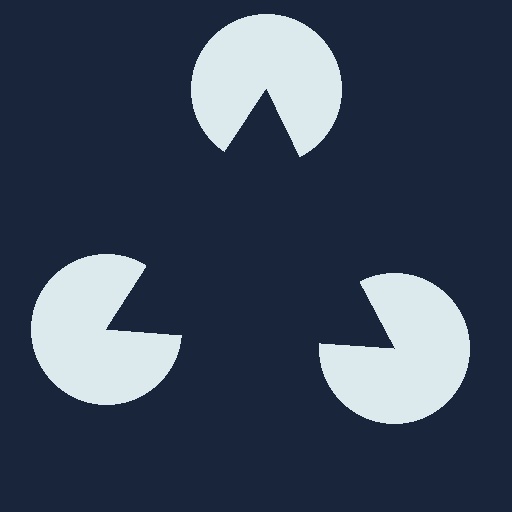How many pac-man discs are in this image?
There are 3 — one at each vertex of the illusory triangle.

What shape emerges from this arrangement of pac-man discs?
An illusory triangle — its edges are inferred from the aligned wedge cuts in the pac-man discs, not physically drawn.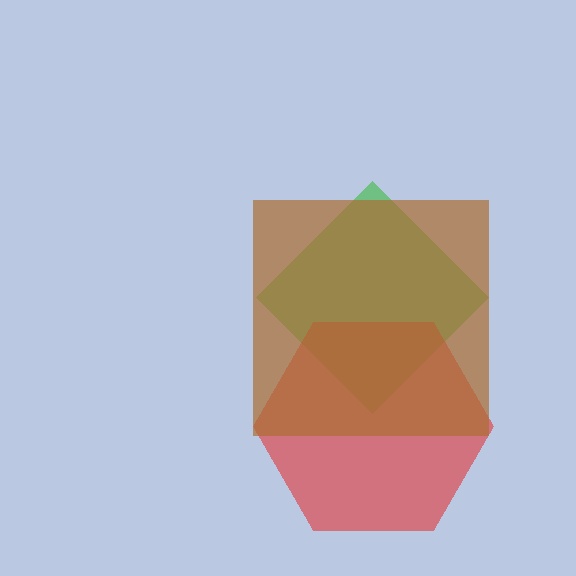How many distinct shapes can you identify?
There are 3 distinct shapes: a green diamond, a red hexagon, a brown square.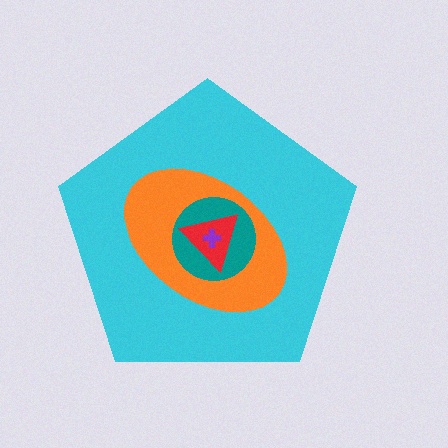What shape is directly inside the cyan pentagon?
The orange ellipse.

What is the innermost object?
The purple cross.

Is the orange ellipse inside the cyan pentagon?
Yes.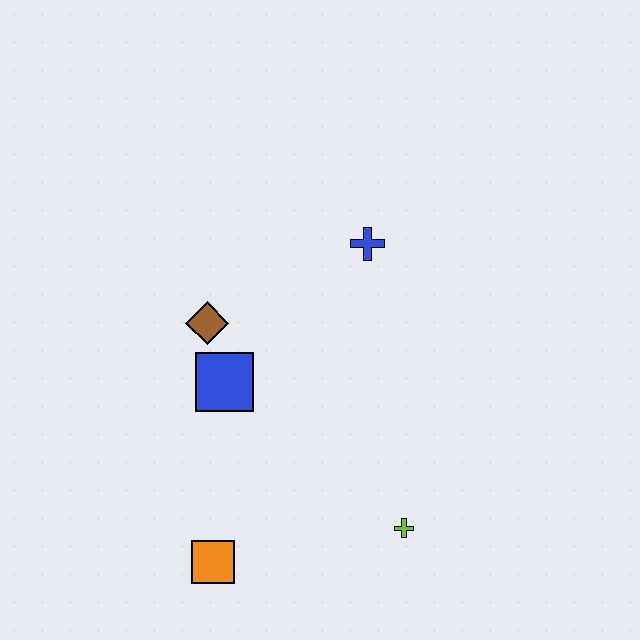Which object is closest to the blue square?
The brown diamond is closest to the blue square.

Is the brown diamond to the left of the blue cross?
Yes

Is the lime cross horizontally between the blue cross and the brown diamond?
No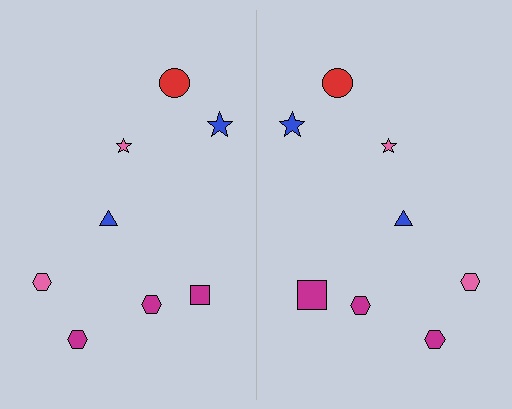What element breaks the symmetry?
The magenta square on the right side has a different size than its mirror counterpart.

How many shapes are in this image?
There are 16 shapes in this image.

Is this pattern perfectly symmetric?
No, the pattern is not perfectly symmetric. The magenta square on the right side has a different size than its mirror counterpart.